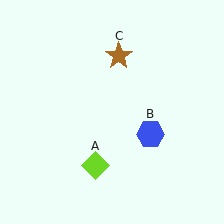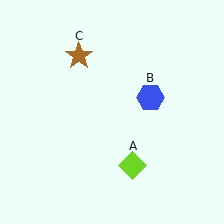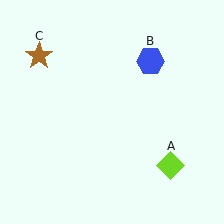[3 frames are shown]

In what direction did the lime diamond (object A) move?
The lime diamond (object A) moved right.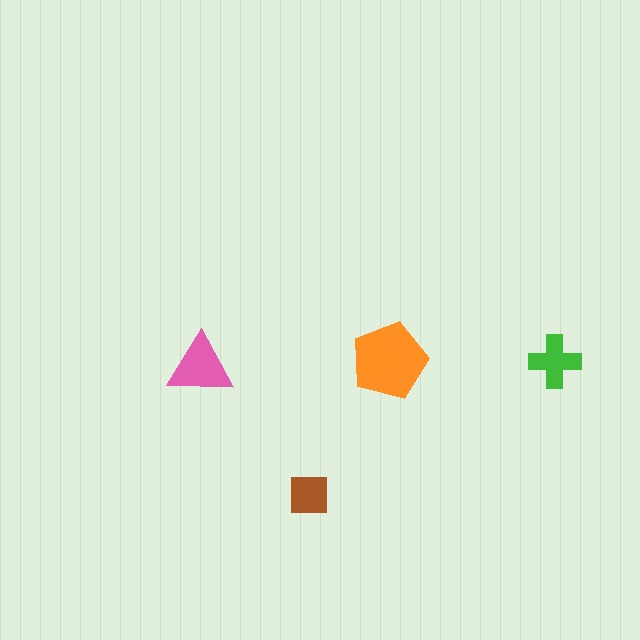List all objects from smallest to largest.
The brown square, the green cross, the pink triangle, the orange pentagon.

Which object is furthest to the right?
The green cross is rightmost.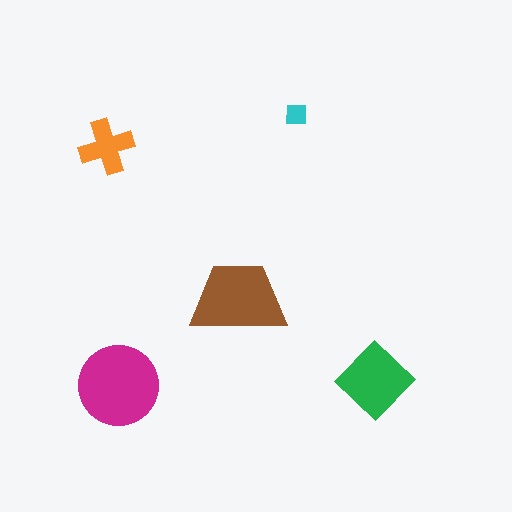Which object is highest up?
The cyan square is topmost.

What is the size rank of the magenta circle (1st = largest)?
1st.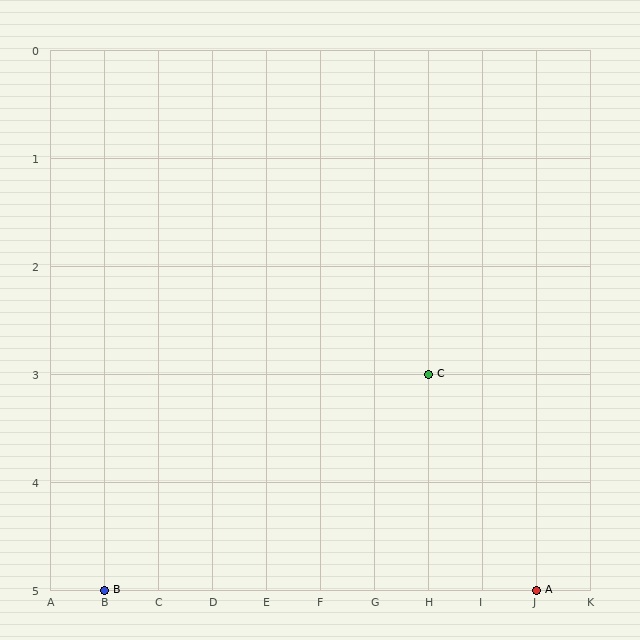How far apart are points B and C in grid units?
Points B and C are 6 columns and 2 rows apart (about 6.3 grid units diagonally).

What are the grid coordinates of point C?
Point C is at grid coordinates (H, 3).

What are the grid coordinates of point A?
Point A is at grid coordinates (J, 5).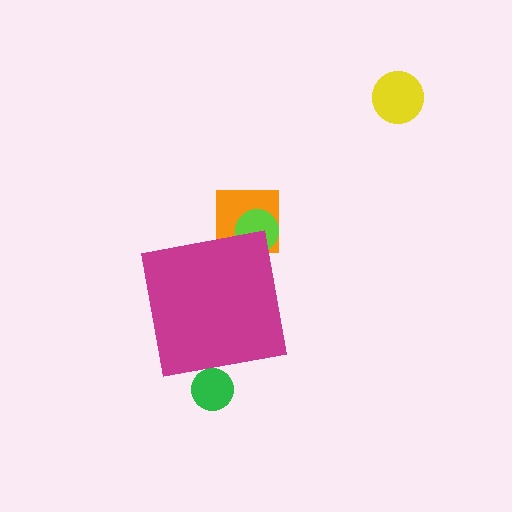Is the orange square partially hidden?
Yes, the orange square is partially hidden behind the magenta square.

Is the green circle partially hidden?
Yes, the green circle is partially hidden behind the magenta square.